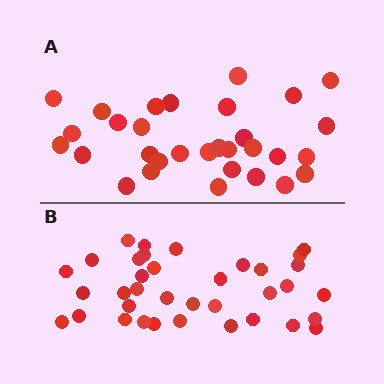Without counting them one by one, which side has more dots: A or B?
Region B (the bottom region) has more dots.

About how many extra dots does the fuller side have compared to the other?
Region B has about 5 more dots than region A.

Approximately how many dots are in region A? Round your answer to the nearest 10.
About 30 dots. (The exact count is 31, which rounds to 30.)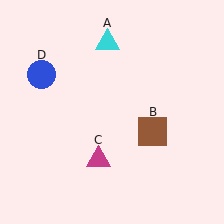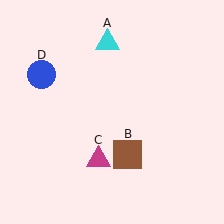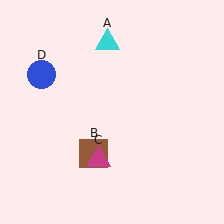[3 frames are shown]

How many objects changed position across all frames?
1 object changed position: brown square (object B).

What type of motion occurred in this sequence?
The brown square (object B) rotated clockwise around the center of the scene.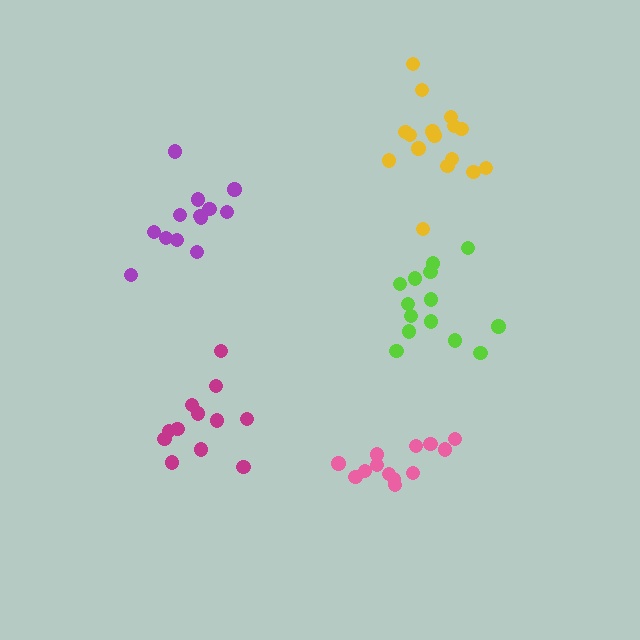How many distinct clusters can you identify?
There are 5 distinct clusters.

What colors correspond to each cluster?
The clusters are colored: lime, pink, purple, magenta, yellow.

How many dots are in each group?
Group 1: 14 dots, Group 2: 13 dots, Group 3: 13 dots, Group 4: 12 dots, Group 5: 16 dots (68 total).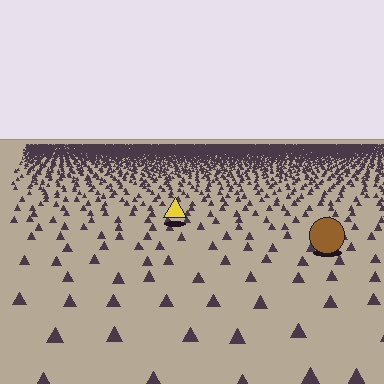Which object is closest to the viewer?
The brown circle is closest. The texture marks near it are larger and more spread out.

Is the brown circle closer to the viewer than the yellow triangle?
Yes. The brown circle is closer — you can tell from the texture gradient: the ground texture is coarser near it.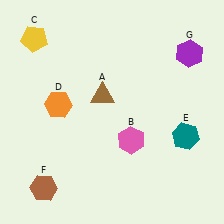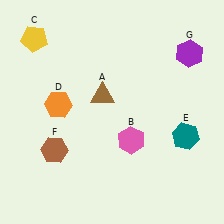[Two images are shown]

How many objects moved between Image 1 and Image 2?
1 object moved between the two images.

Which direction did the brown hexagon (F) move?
The brown hexagon (F) moved up.